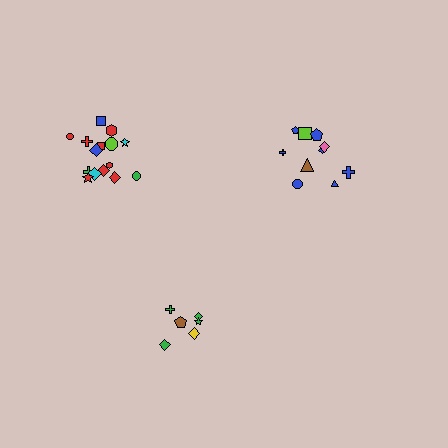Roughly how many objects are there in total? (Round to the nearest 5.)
Roughly 30 objects in total.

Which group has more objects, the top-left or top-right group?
The top-left group.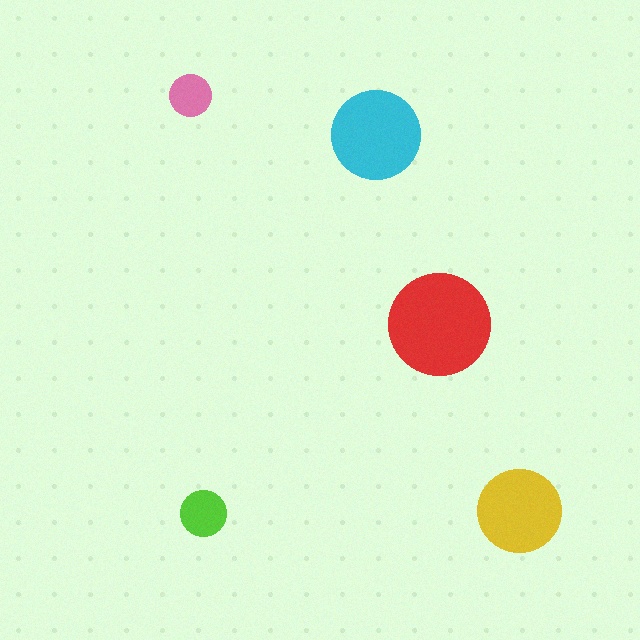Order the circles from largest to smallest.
the red one, the cyan one, the yellow one, the lime one, the pink one.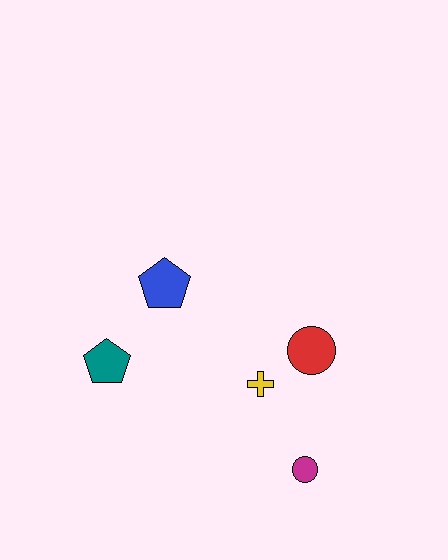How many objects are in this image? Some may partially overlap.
There are 5 objects.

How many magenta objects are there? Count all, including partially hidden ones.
There is 1 magenta object.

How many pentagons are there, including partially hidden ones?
There are 2 pentagons.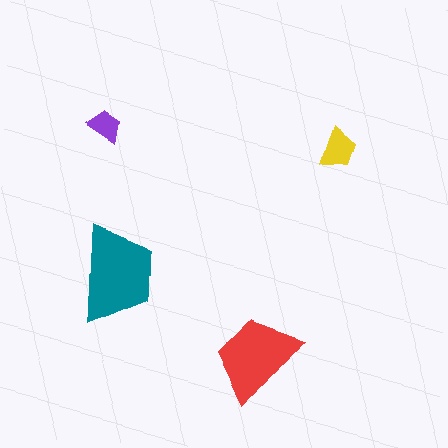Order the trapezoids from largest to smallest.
the teal one, the red one, the yellow one, the purple one.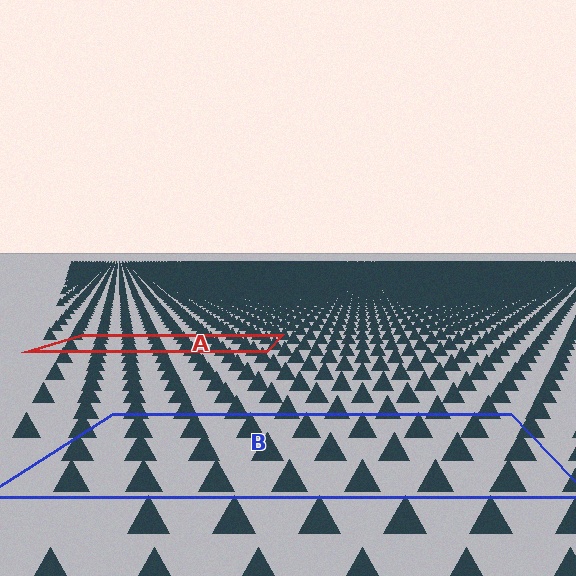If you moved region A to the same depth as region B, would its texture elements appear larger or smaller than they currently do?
They would appear larger. At a closer depth, the same texture elements are projected at a bigger on-screen size.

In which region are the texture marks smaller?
The texture marks are smaller in region A, because it is farther away.